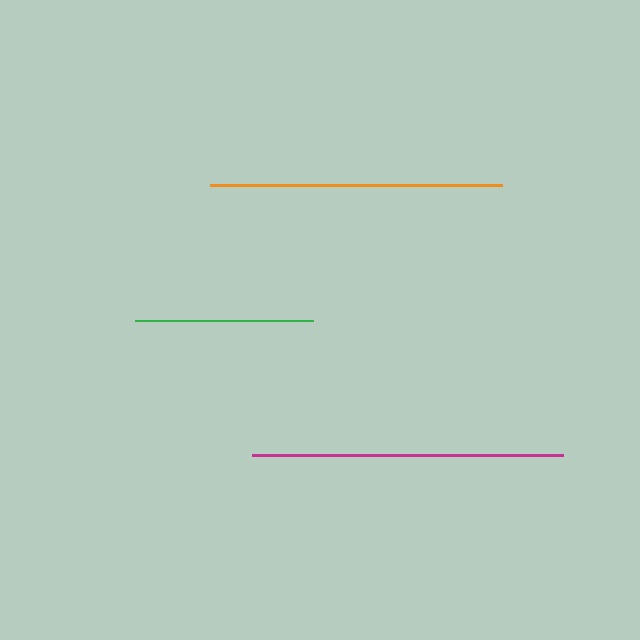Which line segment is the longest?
The magenta line is the longest at approximately 311 pixels.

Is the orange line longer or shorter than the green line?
The orange line is longer than the green line.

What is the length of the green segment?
The green segment is approximately 179 pixels long.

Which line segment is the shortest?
The green line is the shortest at approximately 179 pixels.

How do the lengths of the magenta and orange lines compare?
The magenta and orange lines are approximately the same length.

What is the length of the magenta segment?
The magenta segment is approximately 311 pixels long.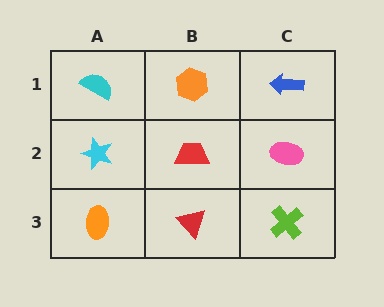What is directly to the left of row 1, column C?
An orange hexagon.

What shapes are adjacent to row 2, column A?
A cyan semicircle (row 1, column A), an orange ellipse (row 3, column A), a red trapezoid (row 2, column B).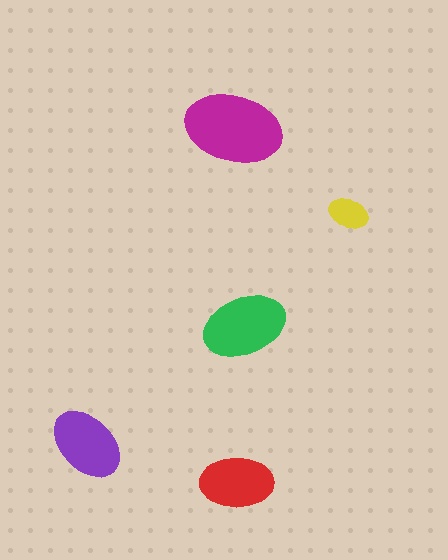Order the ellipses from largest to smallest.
the magenta one, the green one, the purple one, the red one, the yellow one.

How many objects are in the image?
There are 5 objects in the image.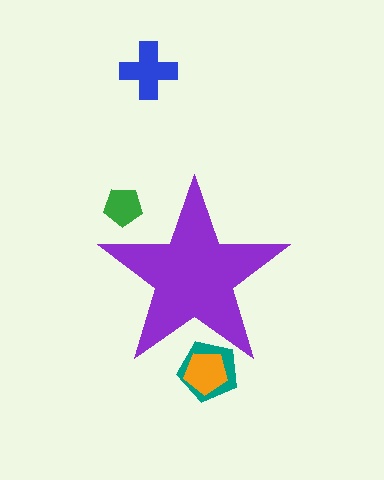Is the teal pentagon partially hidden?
Yes, the teal pentagon is partially hidden behind the purple star.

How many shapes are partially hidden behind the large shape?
3 shapes are partially hidden.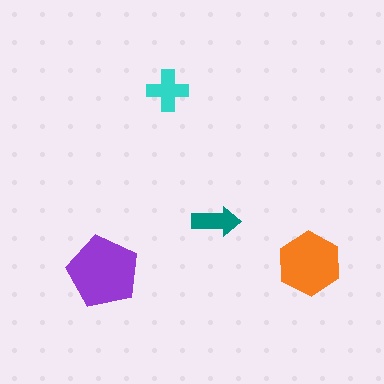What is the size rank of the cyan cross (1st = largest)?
3rd.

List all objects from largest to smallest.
The purple pentagon, the orange hexagon, the cyan cross, the teal arrow.